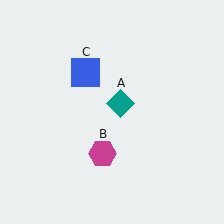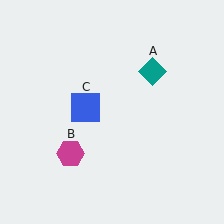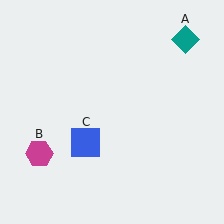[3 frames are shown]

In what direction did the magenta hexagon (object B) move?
The magenta hexagon (object B) moved left.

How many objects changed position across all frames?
3 objects changed position: teal diamond (object A), magenta hexagon (object B), blue square (object C).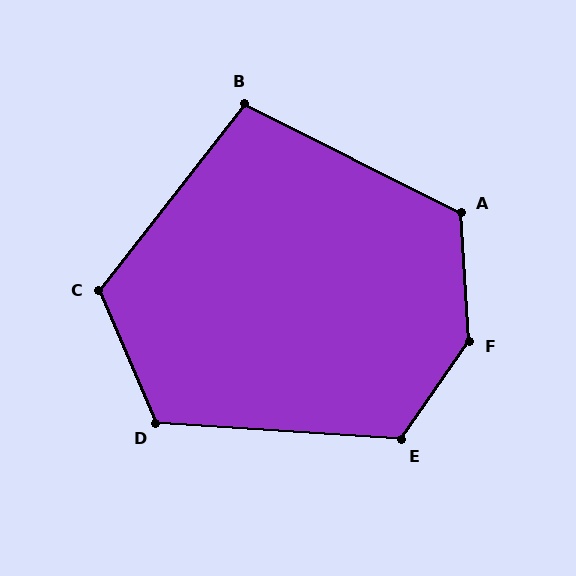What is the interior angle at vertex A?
Approximately 120 degrees (obtuse).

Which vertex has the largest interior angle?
F, at approximately 142 degrees.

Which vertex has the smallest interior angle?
B, at approximately 101 degrees.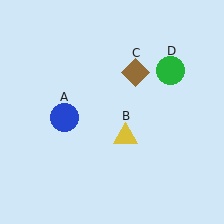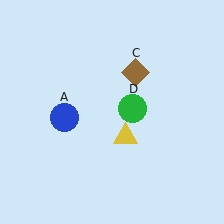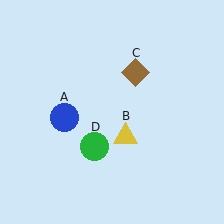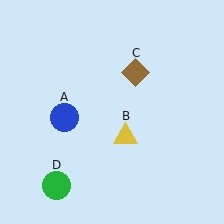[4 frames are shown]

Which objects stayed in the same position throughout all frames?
Blue circle (object A) and yellow triangle (object B) and brown diamond (object C) remained stationary.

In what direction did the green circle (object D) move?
The green circle (object D) moved down and to the left.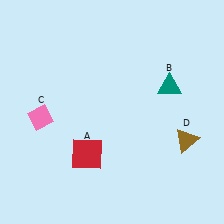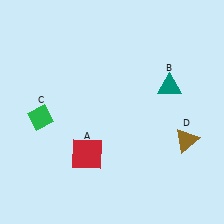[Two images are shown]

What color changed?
The diamond (C) changed from pink in Image 1 to green in Image 2.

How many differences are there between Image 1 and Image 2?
There is 1 difference between the two images.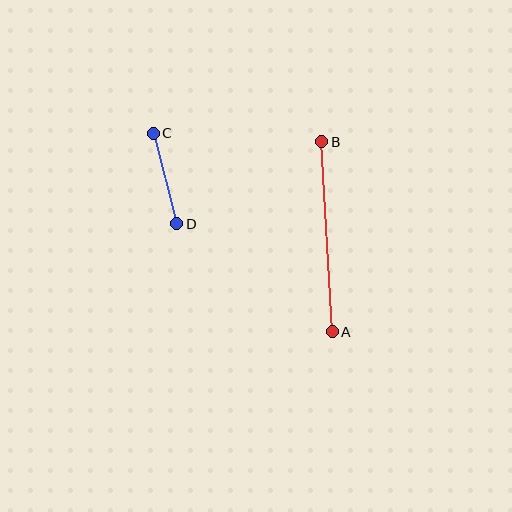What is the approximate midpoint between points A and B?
The midpoint is at approximately (327, 237) pixels.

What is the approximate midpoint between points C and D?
The midpoint is at approximately (165, 178) pixels.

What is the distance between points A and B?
The distance is approximately 190 pixels.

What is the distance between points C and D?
The distance is approximately 94 pixels.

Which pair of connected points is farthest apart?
Points A and B are farthest apart.